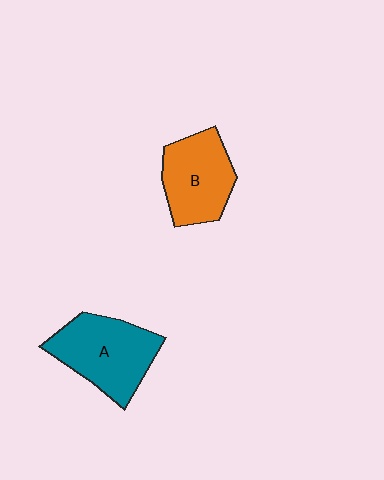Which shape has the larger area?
Shape A (teal).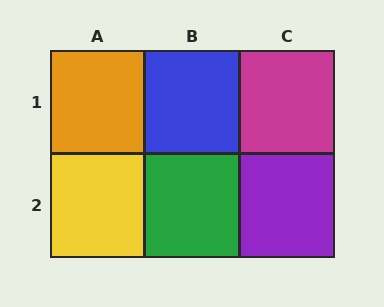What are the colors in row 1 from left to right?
Orange, blue, magenta.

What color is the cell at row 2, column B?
Green.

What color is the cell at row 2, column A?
Yellow.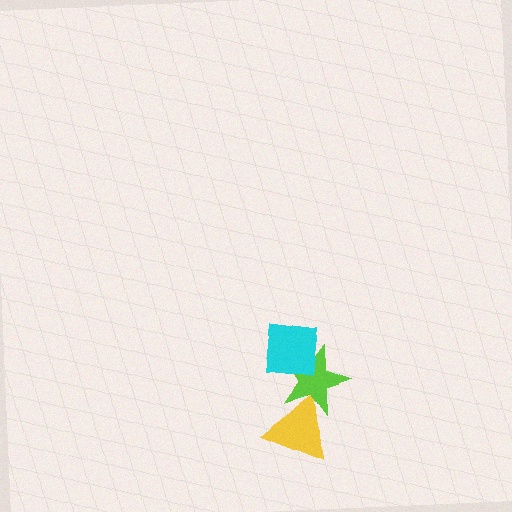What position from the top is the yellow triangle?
The yellow triangle is 3rd from the top.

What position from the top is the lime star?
The lime star is 2nd from the top.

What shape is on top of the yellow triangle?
The lime star is on top of the yellow triangle.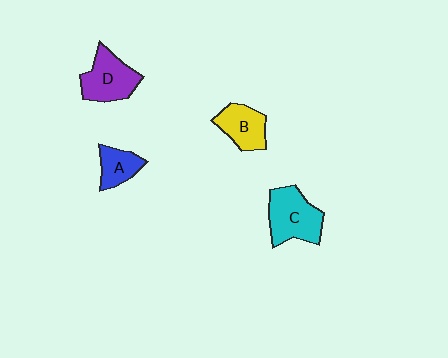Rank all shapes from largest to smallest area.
From largest to smallest: C (cyan), D (purple), B (yellow), A (blue).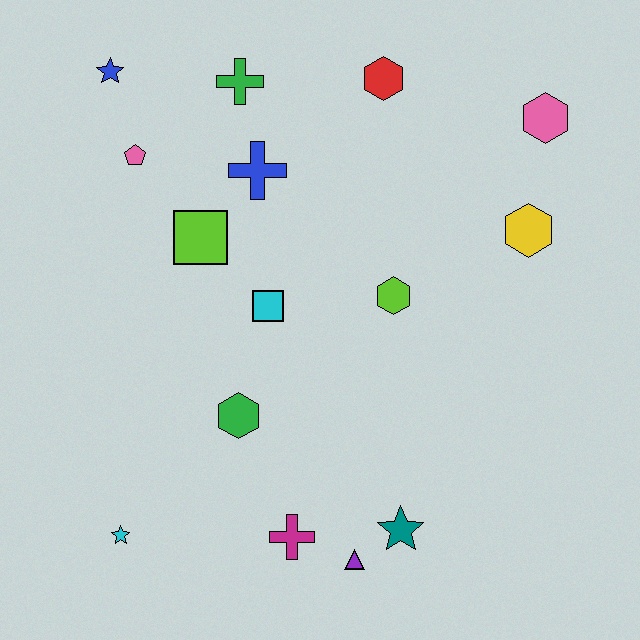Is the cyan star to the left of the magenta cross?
Yes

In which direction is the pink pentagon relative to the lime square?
The pink pentagon is above the lime square.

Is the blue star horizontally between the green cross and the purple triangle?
No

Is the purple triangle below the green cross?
Yes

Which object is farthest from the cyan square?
The pink hexagon is farthest from the cyan square.